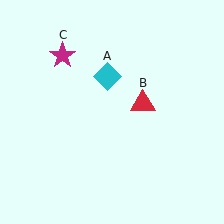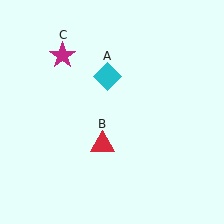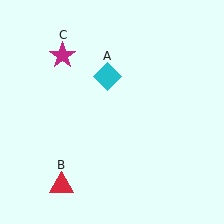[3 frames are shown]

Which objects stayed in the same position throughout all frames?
Cyan diamond (object A) and magenta star (object C) remained stationary.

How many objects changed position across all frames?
1 object changed position: red triangle (object B).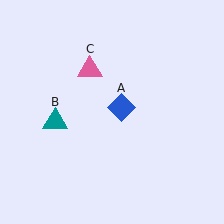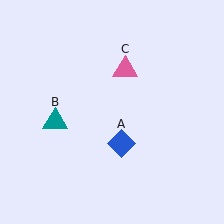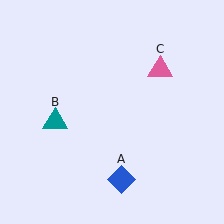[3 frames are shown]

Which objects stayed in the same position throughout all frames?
Teal triangle (object B) remained stationary.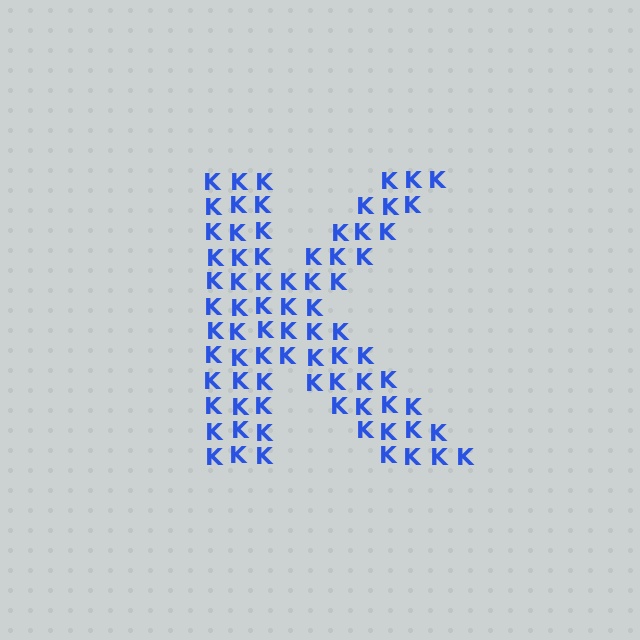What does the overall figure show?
The overall figure shows the letter K.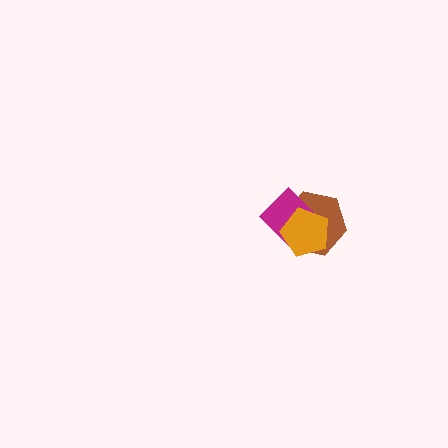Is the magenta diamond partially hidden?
Yes, it is partially covered by another shape.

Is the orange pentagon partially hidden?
No, no other shape covers it.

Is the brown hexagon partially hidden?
Yes, it is partially covered by another shape.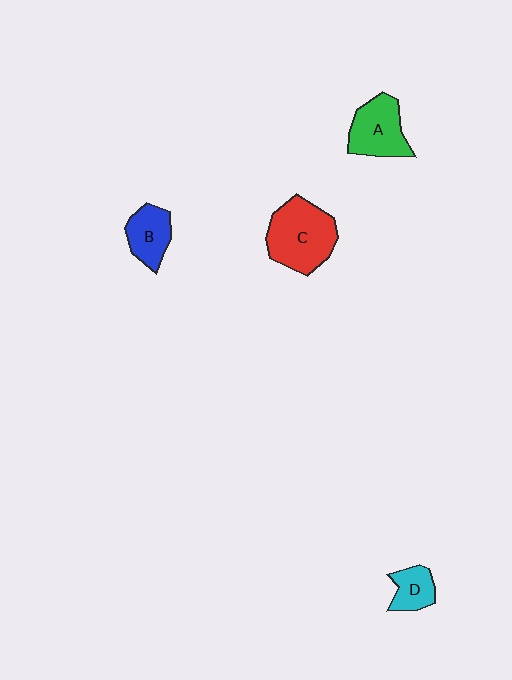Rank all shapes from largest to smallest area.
From largest to smallest: C (red), A (green), B (blue), D (cyan).